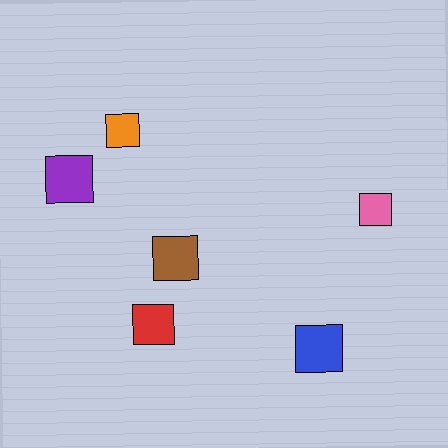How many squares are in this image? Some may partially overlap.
There are 6 squares.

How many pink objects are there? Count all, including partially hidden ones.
There is 1 pink object.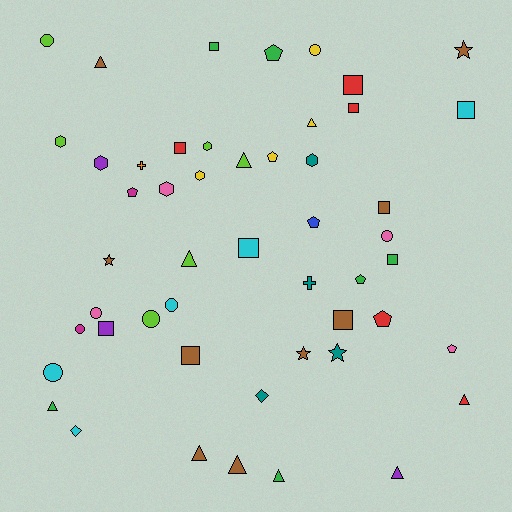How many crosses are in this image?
There are 2 crosses.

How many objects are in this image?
There are 50 objects.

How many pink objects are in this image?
There are 4 pink objects.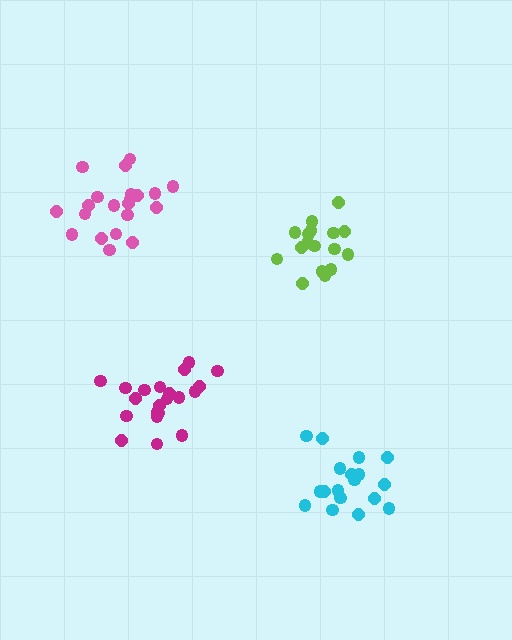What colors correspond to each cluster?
The clusters are colored: pink, cyan, magenta, lime.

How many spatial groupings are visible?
There are 4 spatial groupings.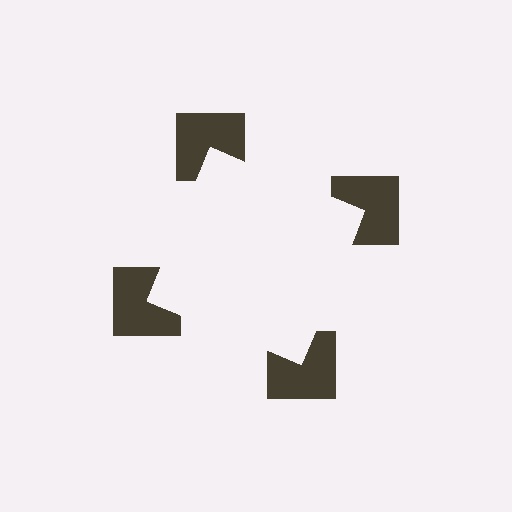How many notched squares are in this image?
There are 4 — one at each vertex of the illusory square.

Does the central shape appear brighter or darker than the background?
It typically appears slightly brighter than the background, even though no actual brightness change is drawn.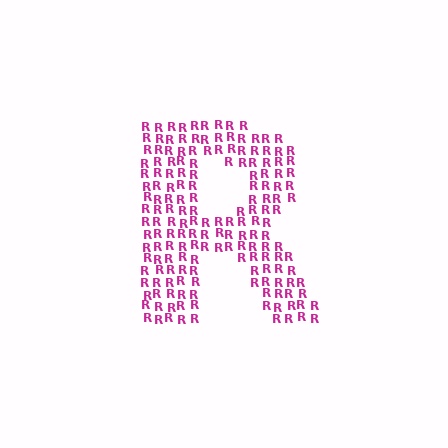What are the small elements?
The small elements are letter R's.